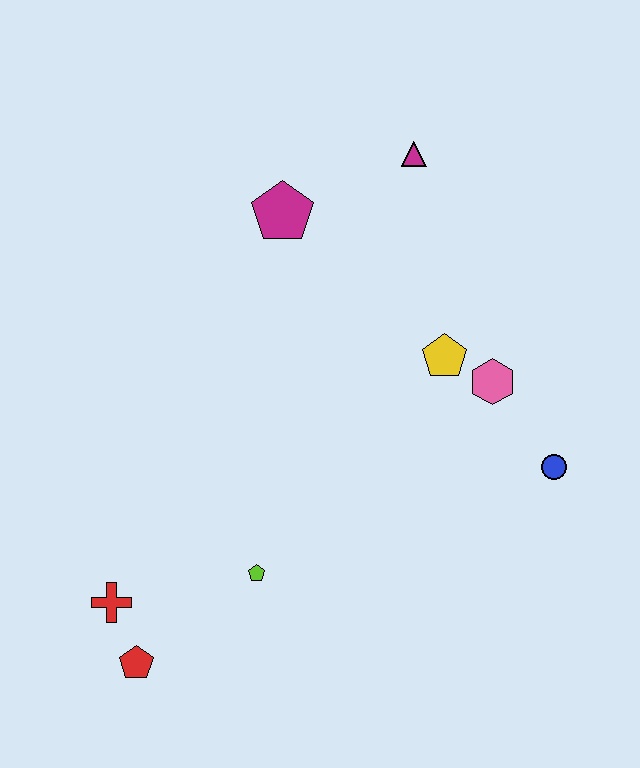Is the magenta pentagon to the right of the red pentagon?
Yes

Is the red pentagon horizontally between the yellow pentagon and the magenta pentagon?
No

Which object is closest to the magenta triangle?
The magenta pentagon is closest to the magenta triangle.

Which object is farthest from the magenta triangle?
The red pentagon is farthest from the magenta triangle.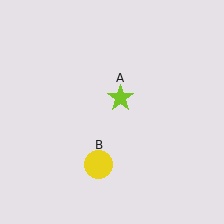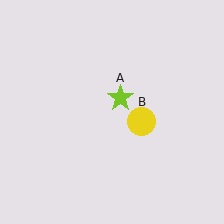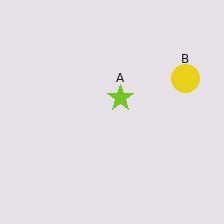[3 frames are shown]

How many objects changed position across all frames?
1 object changed position: yellow circle (object B).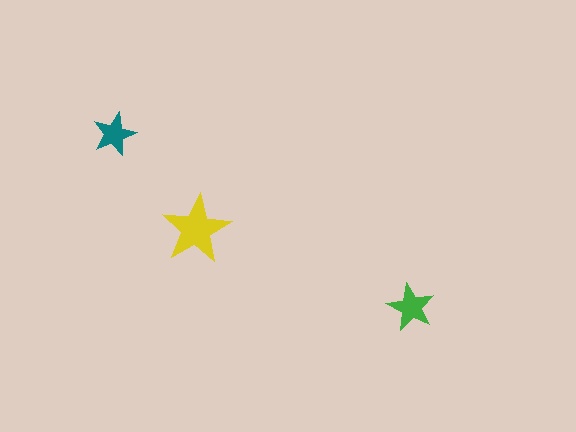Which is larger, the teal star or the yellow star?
The yellow one.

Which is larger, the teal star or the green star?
The green one.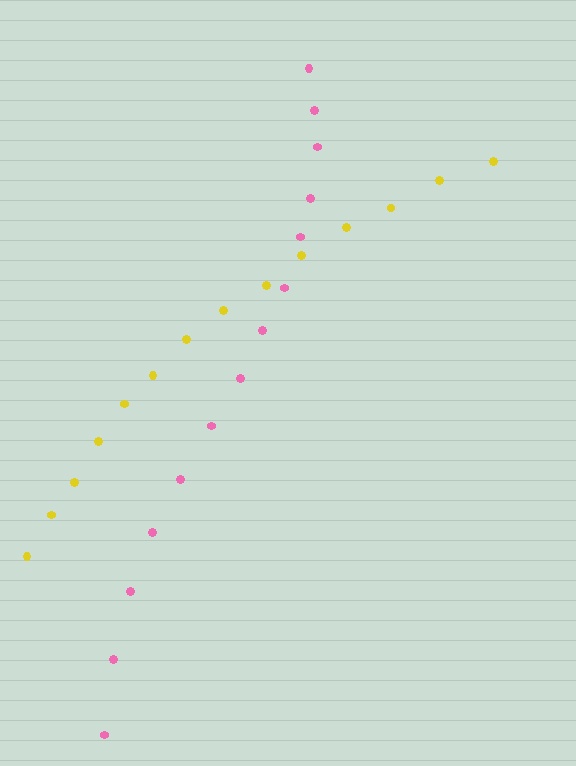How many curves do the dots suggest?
There are 2 distinct paths.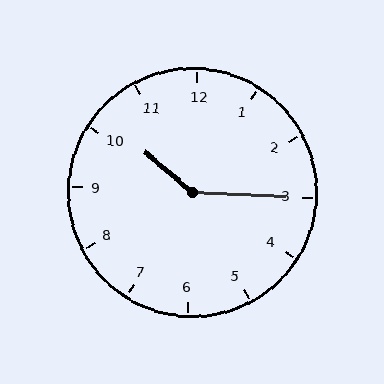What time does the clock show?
10:15.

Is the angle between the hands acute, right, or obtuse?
It is obtuse.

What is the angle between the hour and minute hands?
Approximately 142 degrees.